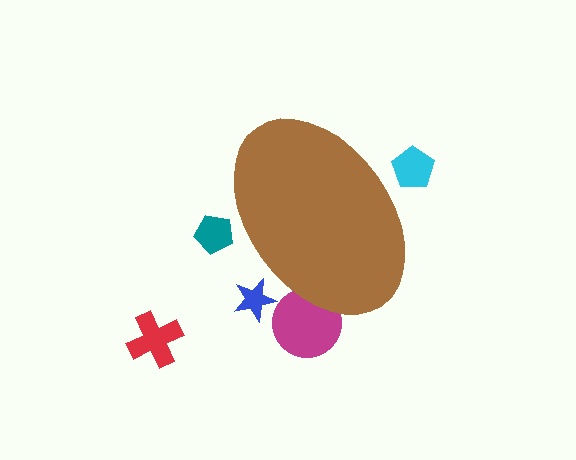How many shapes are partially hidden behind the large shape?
4 shapes are partially hidden.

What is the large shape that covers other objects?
A brown ellipse.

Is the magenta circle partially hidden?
Yes, the magenta circle is partially hidden behind the brown ellipse.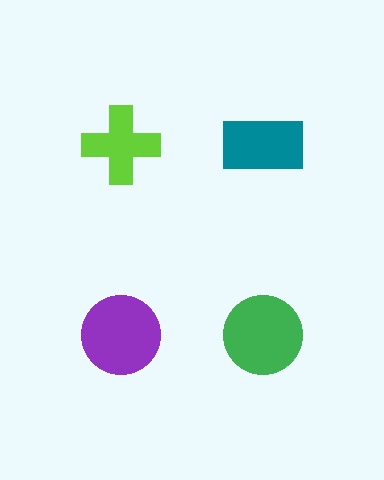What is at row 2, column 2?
A green circle.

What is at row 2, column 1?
A purple circle.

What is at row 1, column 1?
A lime cross.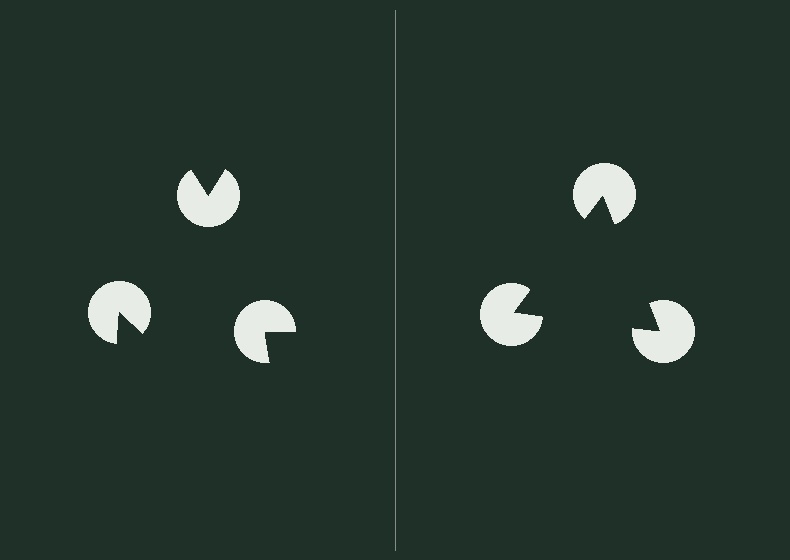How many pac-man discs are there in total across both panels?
6 — 3 on each side.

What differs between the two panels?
The pac-man discs are positioned identically on both sides; only the wedge orientations differ. On the right they align to a triangle; on the left they are misaligned.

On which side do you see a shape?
An illusory triangle appears on the right side. On the left side the wedge cuts are rotated, so no coherent shape forms.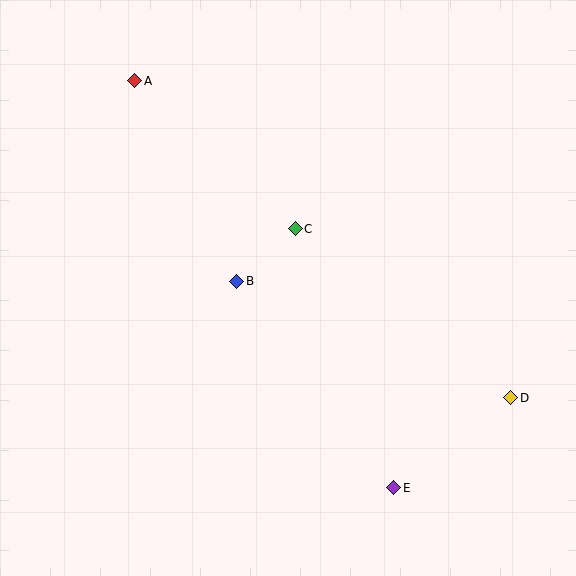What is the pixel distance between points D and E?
The distance between D and E is 147 pixels.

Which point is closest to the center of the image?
Point B at (237, 281) is closest to the center.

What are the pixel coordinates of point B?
Point B is at (237, 281).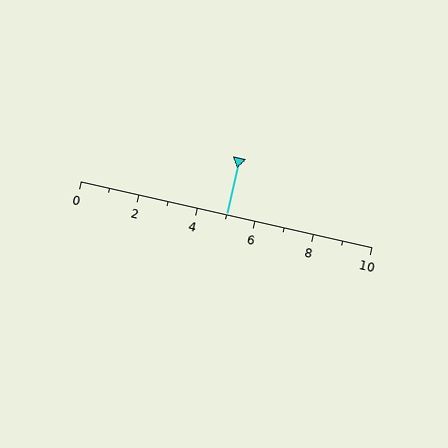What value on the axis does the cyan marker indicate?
The marker indicates approximately 5.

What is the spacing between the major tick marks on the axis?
The major ticks are spaced 2 apart.